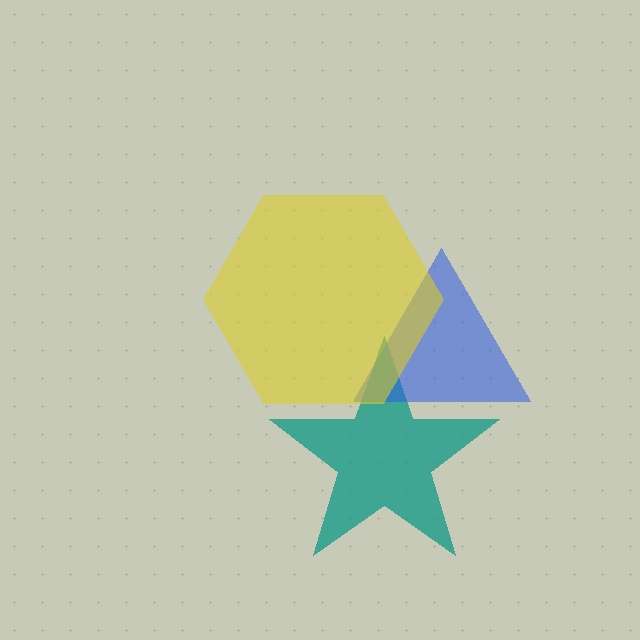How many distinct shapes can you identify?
There are 3 distinct shapes: a teal star, a blue triangle, a yellow hexagon.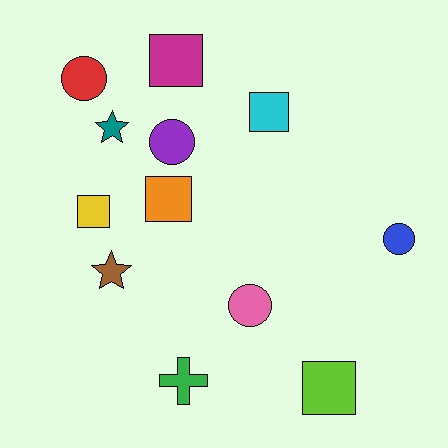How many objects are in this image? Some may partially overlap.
There are 12 objects.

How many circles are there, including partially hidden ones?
There are 4 circles.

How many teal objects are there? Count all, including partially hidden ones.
There is 1 teal object.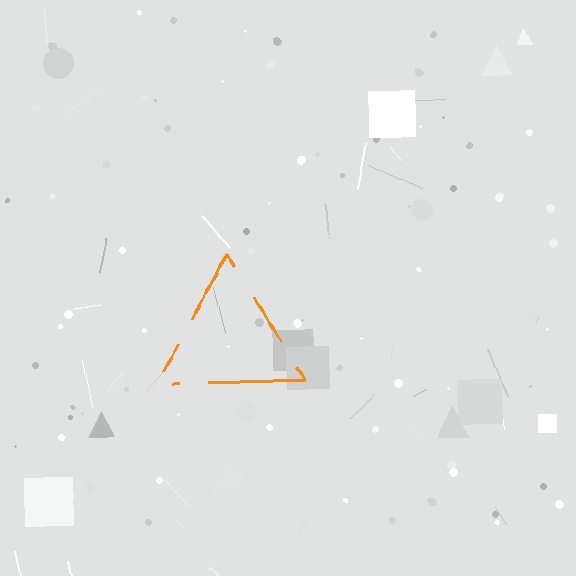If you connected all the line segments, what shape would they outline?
They would outline a triangle.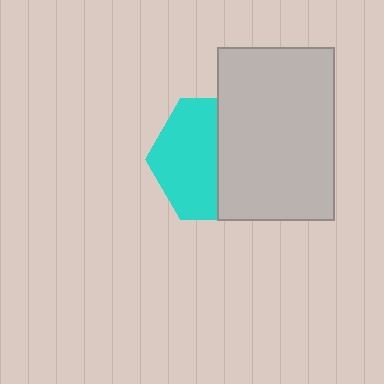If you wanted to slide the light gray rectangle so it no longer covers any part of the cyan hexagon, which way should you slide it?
Slide it right — that is the most direct way to separate the two shapes.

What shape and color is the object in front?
The object in front is a light gray rectangle.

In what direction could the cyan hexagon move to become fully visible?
The cyan hexagon could move left. That would shift it out from behind the light gray rectangle entirely.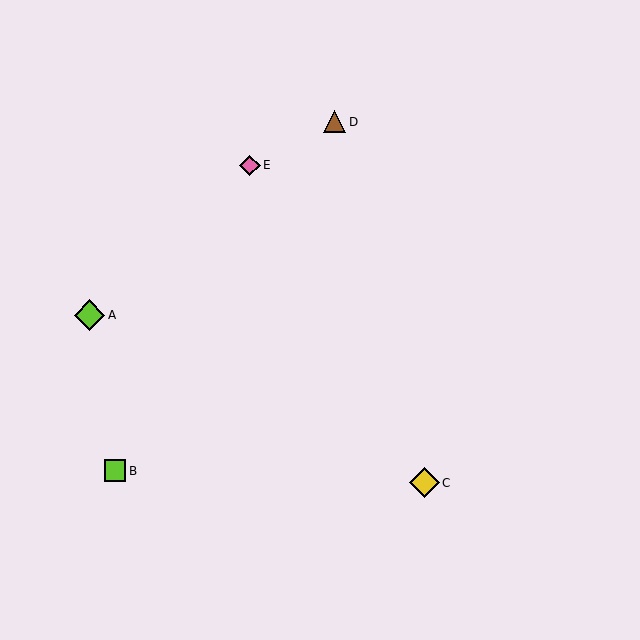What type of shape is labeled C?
Shape C is a yellow diamond.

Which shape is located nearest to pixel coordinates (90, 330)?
The lime diamond (labeled A) at (89, 315) is nearest to that location.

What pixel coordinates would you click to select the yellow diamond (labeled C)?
Click at (424, 483) to select the yellow diamond C.